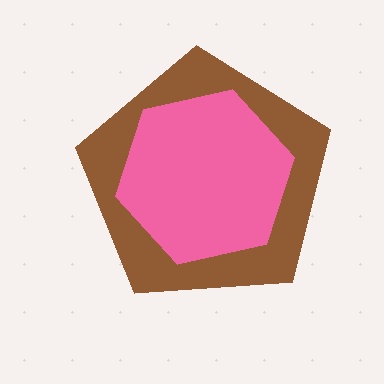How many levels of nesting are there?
2.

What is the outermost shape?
The brown pentagon.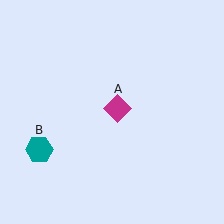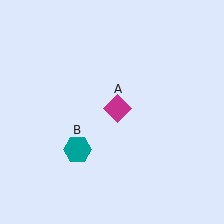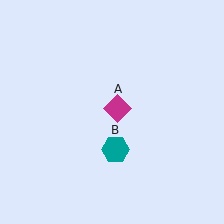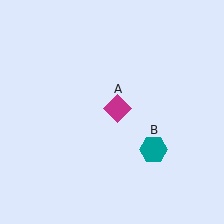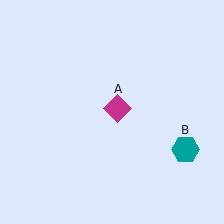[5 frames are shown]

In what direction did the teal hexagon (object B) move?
The teal hexagon (object B) moved right.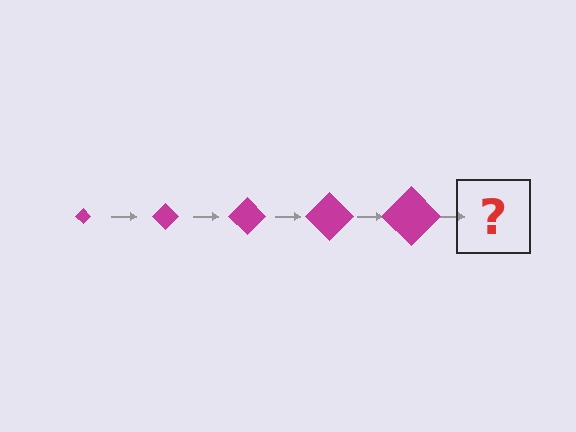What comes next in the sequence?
The next element should be a magenta diamond, larger than the previous one.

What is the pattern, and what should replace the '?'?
The pattern is that the diamond gets progressively larger each step. The '?' should be a magenta diamond, larger than the previous one.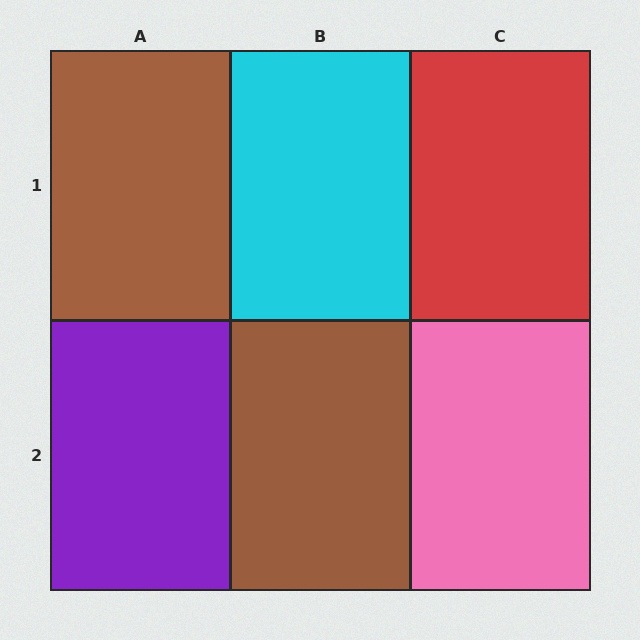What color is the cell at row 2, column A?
Purple.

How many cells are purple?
1 cell is purple.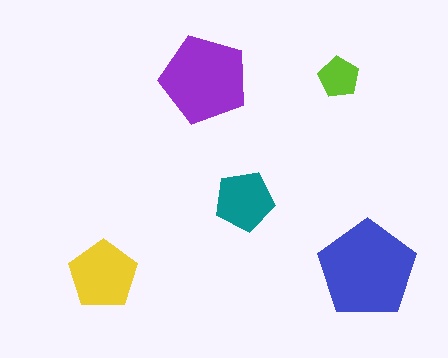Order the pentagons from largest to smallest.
the blue one, the purple one, the yellow one, the teal one, the lime one.